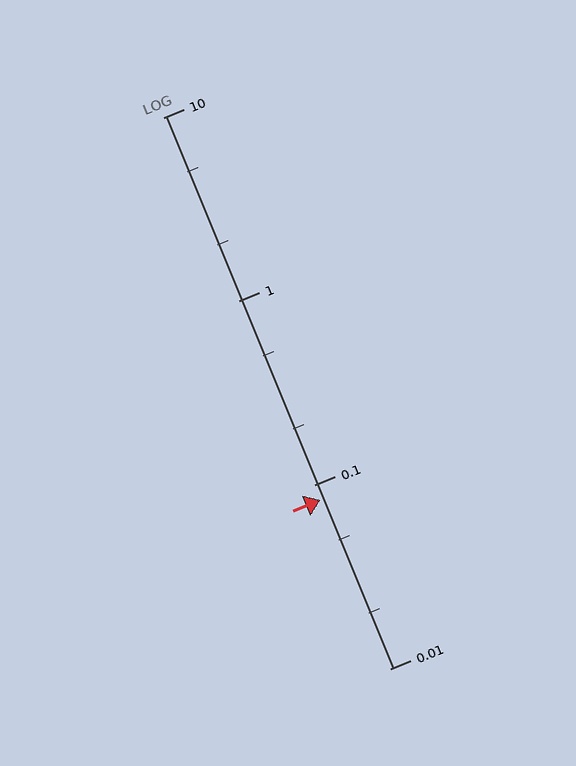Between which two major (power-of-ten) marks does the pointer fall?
The pointer is between 0.01 and 0.1.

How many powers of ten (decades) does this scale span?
The scale spans 3 decades, from 0.01 to 10.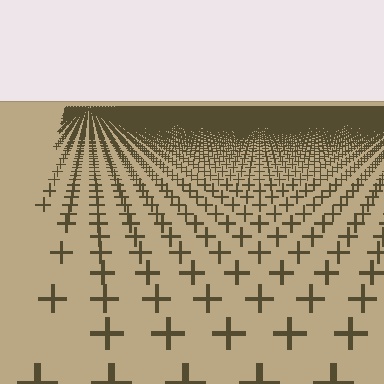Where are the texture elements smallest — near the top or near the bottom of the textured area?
Near the top.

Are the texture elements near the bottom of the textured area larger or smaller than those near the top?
Larger. Near the bottom, elements are closer to the viewer and appear at a bigger on-screen size.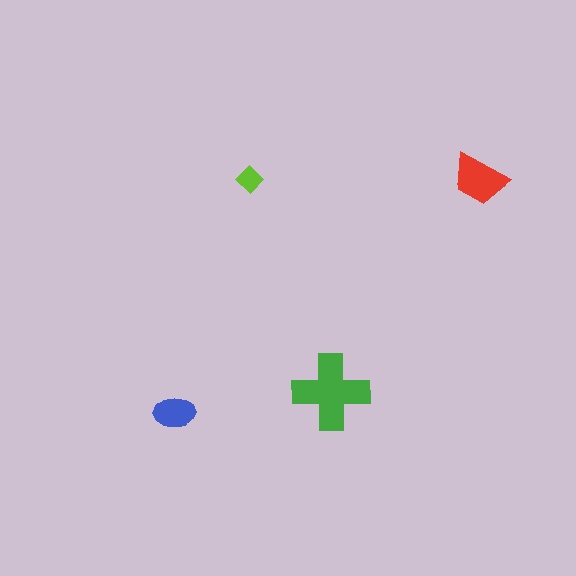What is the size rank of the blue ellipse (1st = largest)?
3rd.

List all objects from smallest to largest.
The lime diamond, the blue ellipse, the red trapezoid, the green cross.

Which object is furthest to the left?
The blue ellipse is leftmost.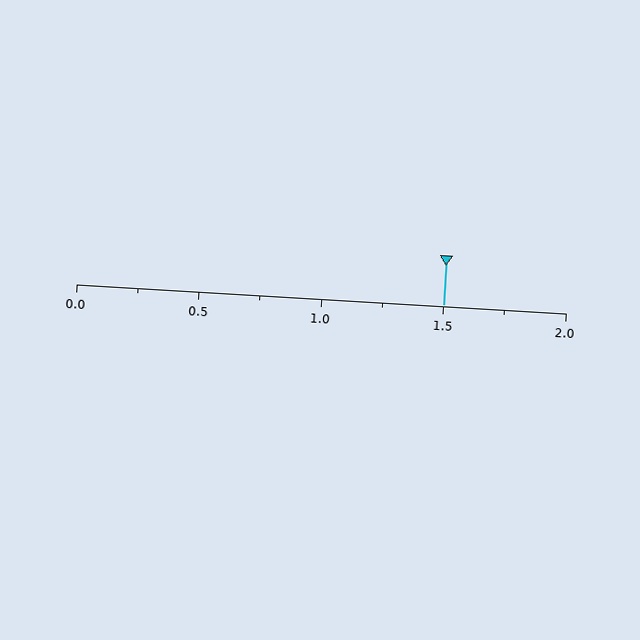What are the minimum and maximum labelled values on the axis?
The axis runs from 0.0 to 2.0.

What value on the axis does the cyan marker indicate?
The marker indicates approximately 1.5.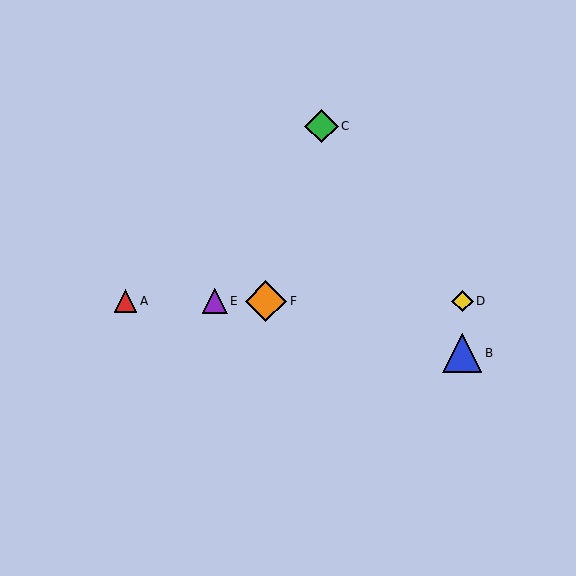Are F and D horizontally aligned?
Yes, both are at y≈301.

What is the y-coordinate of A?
Object A is at y≈301.